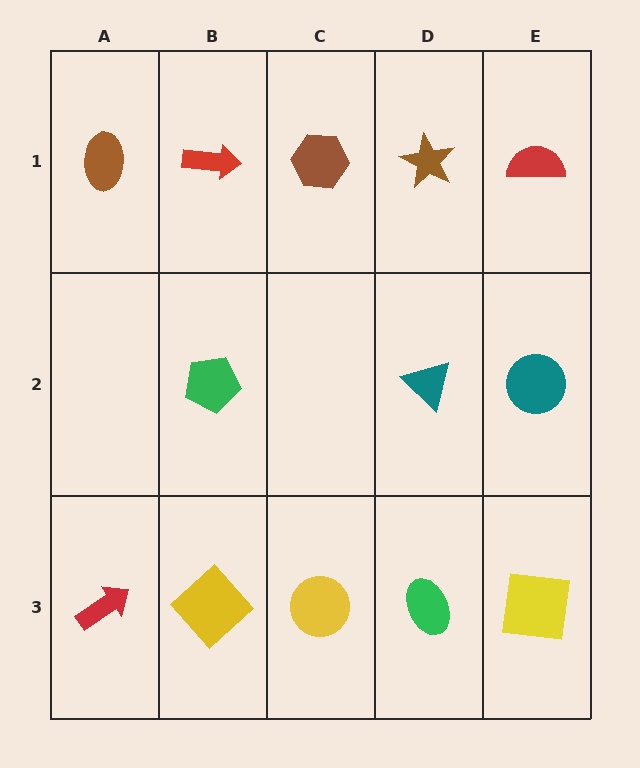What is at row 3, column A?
A red arrow.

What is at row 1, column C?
A brown hexagon.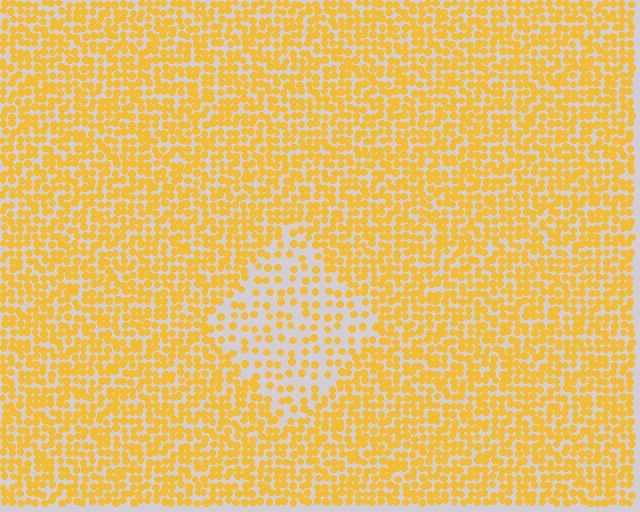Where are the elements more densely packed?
The elements are more densely packed outside the diamond boundary.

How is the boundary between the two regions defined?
The boundary is defined by a change in element density (approximately 2.2x ratio). All elements are the same color, size, and shape.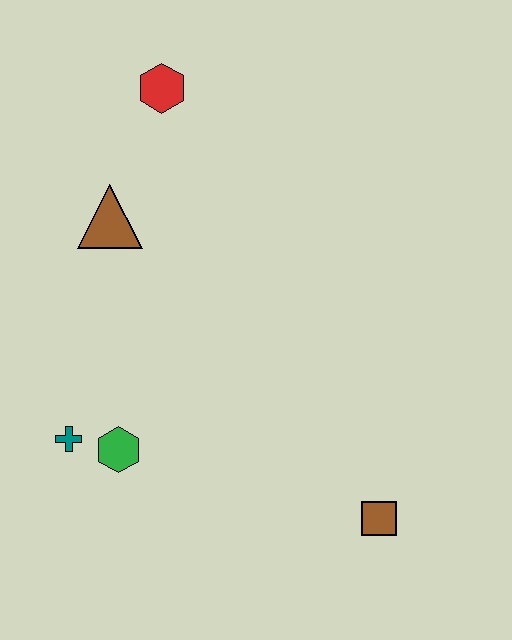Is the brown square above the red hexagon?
No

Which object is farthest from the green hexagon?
The red hexagon is farthest from the green hexagon.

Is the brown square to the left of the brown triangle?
No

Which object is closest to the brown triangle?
The red hexagon is closest to the brown triangle.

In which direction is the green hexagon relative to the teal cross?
The green hexagon is to the right of the teal cross.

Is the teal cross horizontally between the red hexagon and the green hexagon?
No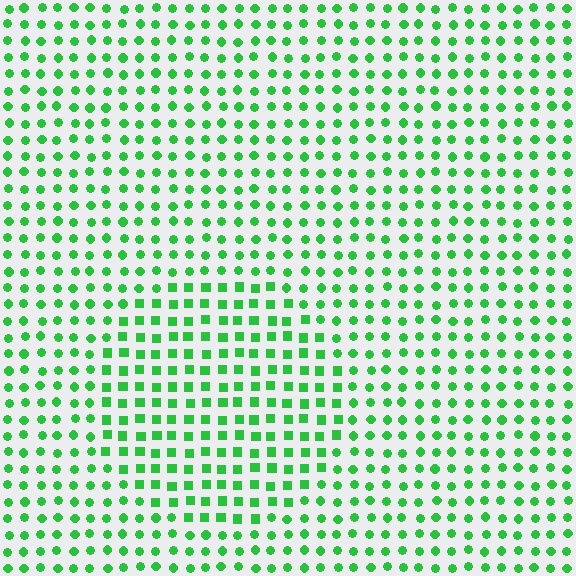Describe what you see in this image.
The image is filled with small green elements arranged in a uniform grid. A circle-shaped region contains squares, while the surrounding area contains circles. The boundary is defined purely by the change in element shape.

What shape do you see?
I see a circle.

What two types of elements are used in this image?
The image uses squares inside the circle region and circles outside it.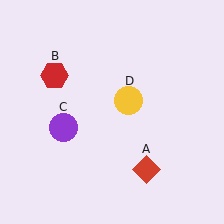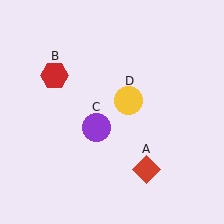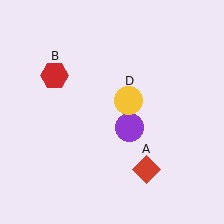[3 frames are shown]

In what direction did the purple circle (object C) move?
The purple circle (object C) moved right.